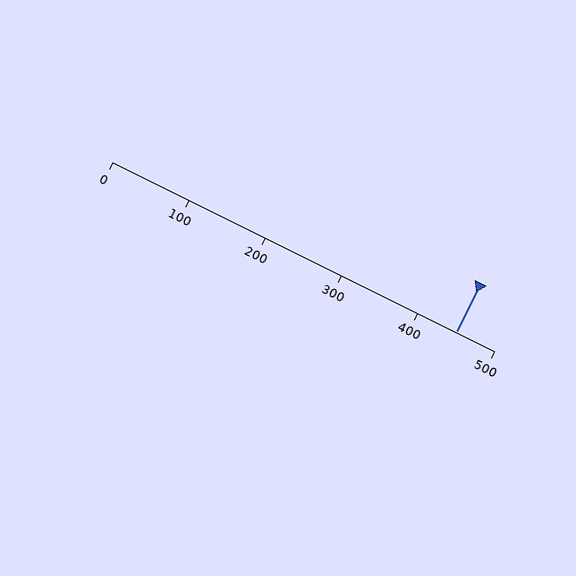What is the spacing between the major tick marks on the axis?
The major ticks are spaced 100 apart.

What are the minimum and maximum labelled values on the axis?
The axis runs from 0 to 500.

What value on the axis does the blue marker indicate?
The marker indicates approximately 450.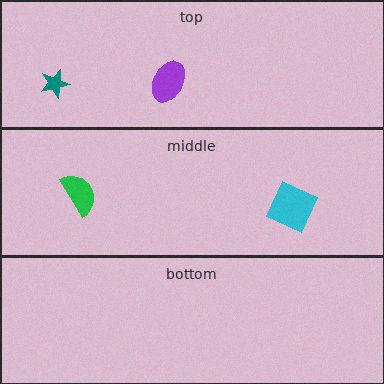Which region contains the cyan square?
The middle region.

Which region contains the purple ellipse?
The top region.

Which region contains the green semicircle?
The middle region.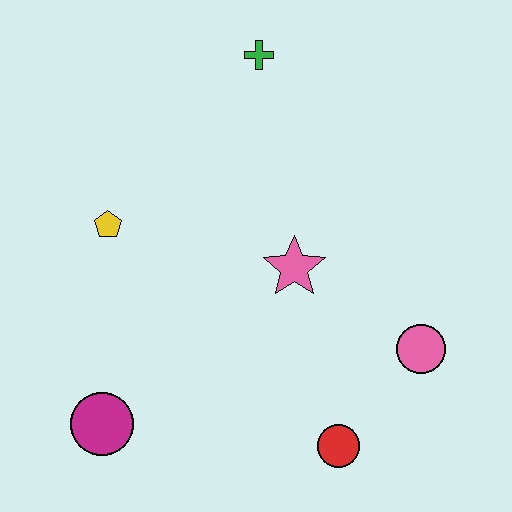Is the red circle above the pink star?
No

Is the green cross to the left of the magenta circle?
No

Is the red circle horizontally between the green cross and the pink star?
No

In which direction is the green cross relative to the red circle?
The green cross is above the red circle.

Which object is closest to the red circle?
The pink circle is closest to the red circle.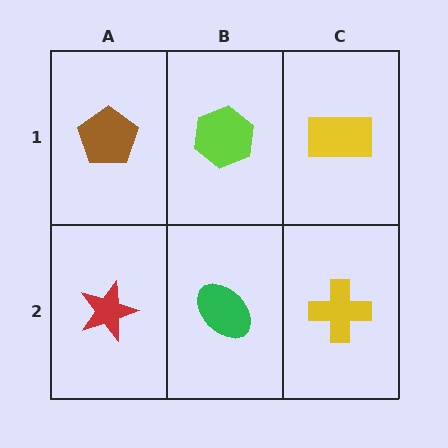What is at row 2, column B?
A green ellipse.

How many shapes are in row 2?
3 shapes.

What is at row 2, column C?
A yellow cross.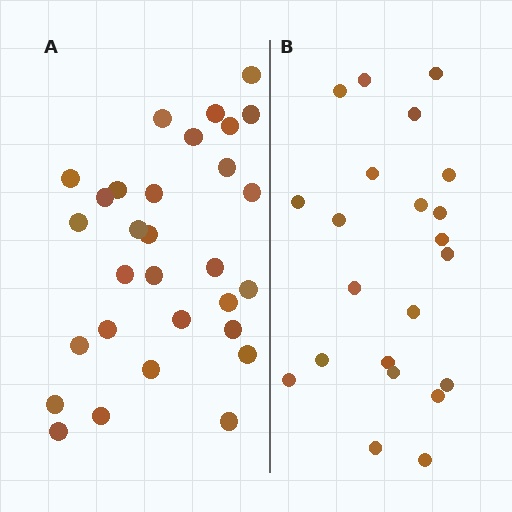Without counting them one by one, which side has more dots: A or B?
Region A (the left region) has more dots.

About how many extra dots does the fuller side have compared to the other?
Region A has roughly 8 or so more dots than region B.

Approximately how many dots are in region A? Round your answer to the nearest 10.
About 30 dots.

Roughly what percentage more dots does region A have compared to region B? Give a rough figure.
About 35% more.